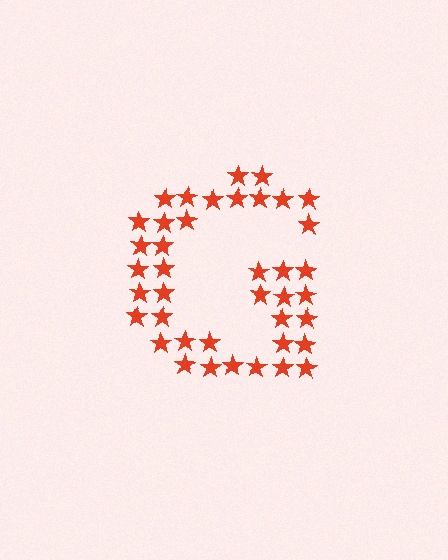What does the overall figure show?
The overall figure shows the letter G.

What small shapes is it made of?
It is made of small stars.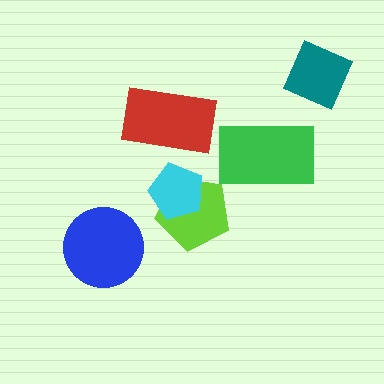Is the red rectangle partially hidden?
No, no other shape covers it.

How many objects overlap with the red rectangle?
0 objects overlap with the red rectangle.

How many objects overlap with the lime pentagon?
1 object overlaps with the lime pentagon.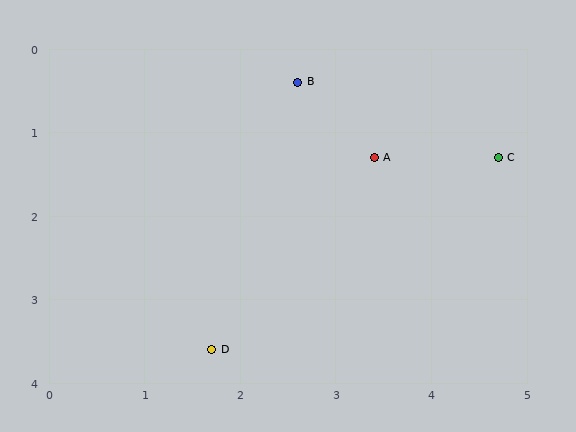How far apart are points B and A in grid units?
Points B and A are about 1.2 grid units apart.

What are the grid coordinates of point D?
Point D is at approximately (1.7, 3.6).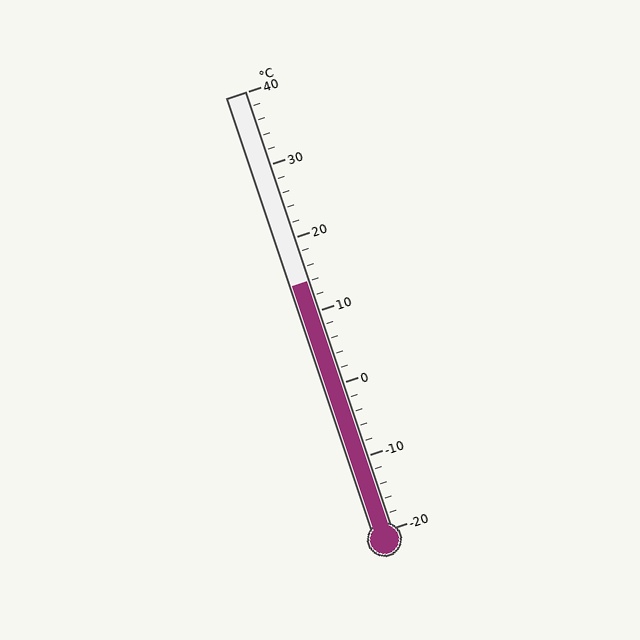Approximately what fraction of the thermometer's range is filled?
The thermometer is filled to approximately 55% of its range.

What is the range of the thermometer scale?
The thermometer scale ranges from -20°C to 40°C.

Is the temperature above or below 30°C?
The temperature is below 30°C.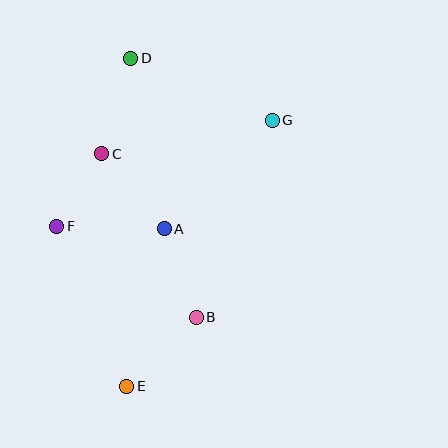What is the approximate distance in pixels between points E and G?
The distance between E and G is approximately 303 pixels.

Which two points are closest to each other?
Points C and F are closest to each other.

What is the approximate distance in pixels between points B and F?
The distance between B and F is approximately 167 pixels.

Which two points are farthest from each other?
Points D and E are farthest from each other.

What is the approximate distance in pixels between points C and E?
The distance between C and E is approximately 234 pixels.